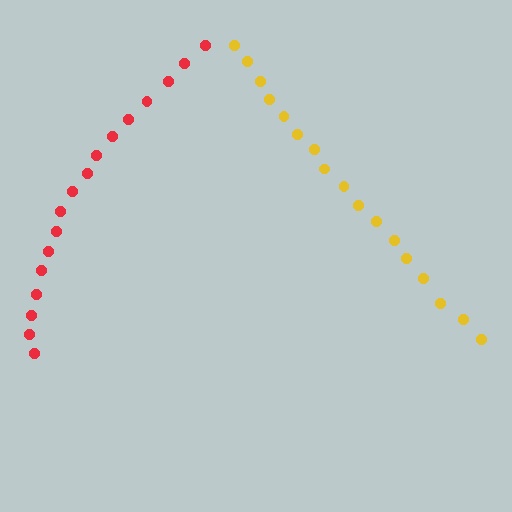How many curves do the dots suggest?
There are 2 distinct paths.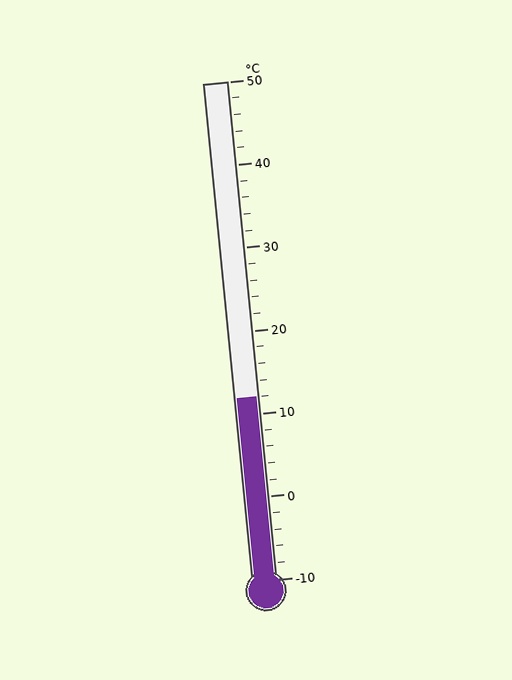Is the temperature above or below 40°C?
The temperature is below 40°C.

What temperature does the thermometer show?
The thermometer shows approximately 12°C.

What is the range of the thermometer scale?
The thermometer scale ranges from -10°C to 50°C.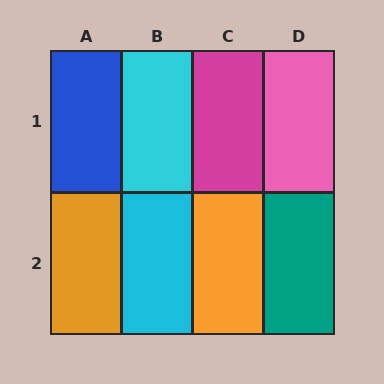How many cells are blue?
1 cell is blue.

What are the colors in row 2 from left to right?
Orange, cyan, orange, teal.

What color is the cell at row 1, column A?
Blue.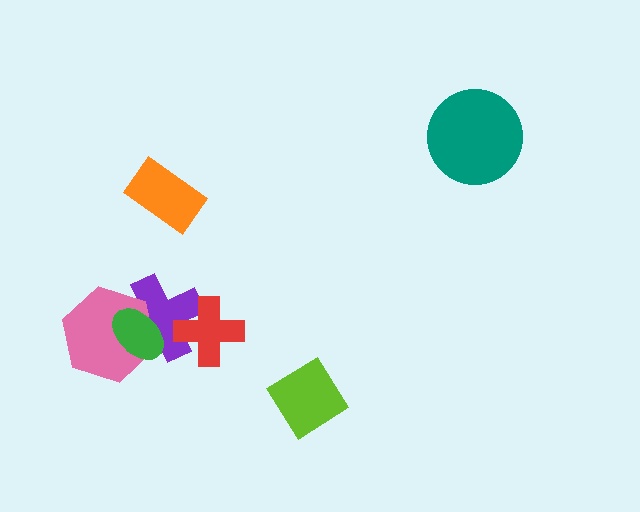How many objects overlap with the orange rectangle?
0 objects overlap with the orange rectangle.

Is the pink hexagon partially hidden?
Yes, it is partially covered by another shape.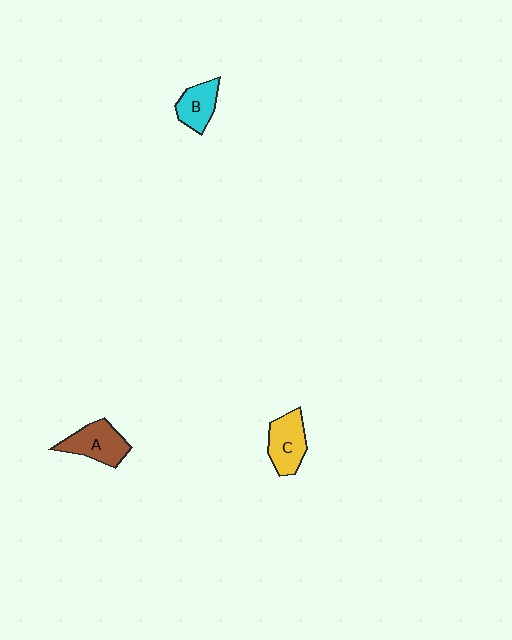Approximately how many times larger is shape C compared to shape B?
Approximately 1.2 times.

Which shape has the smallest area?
Shape B (cyan).